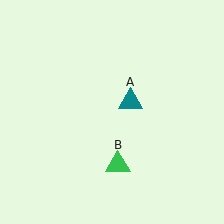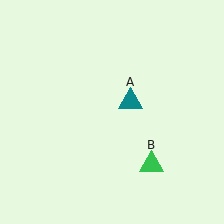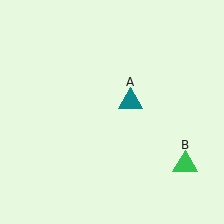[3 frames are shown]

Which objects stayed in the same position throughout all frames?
Teal triangle (object A) remained stationary.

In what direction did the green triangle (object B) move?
The green triangle (object B) moved right.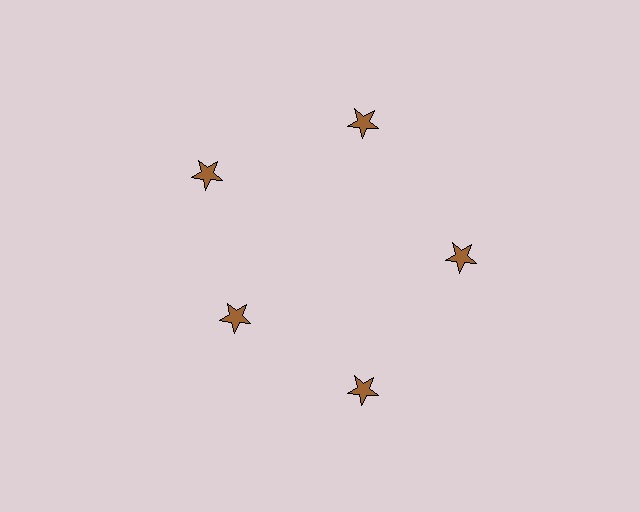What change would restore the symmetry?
The symmetry would be restored by moving it outward, back onto the ring so that all 5 stars sit at equal angles and equal distance from the center.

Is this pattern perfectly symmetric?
No. The 5 brown stars are arranged in a ring, but one element near the 8 o'clock position is pulled inward toward the center, breaking the 5-fold rotational symmetry.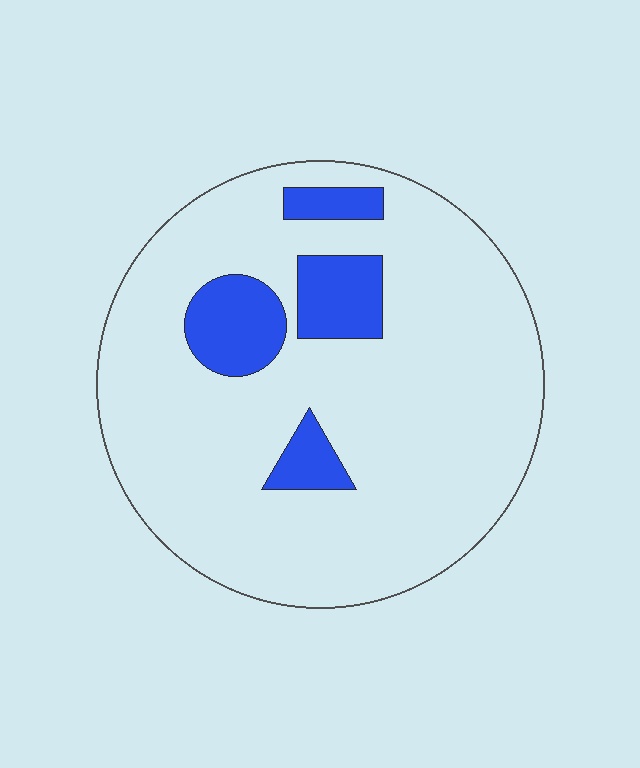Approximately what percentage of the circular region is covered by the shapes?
Approximately 15%.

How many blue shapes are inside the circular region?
4.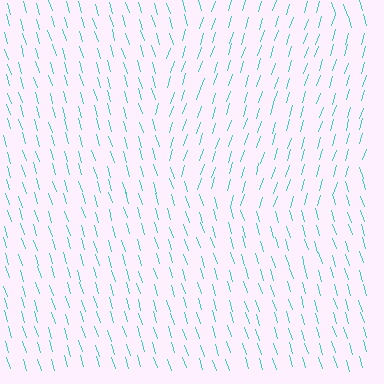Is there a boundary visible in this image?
Yes, there is a texture boundary formed by a change in line orientation.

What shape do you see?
I see a circle.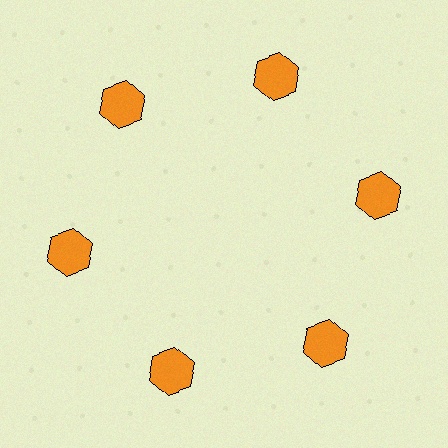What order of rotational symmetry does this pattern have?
This pattern has 6-fold rotational symmetry.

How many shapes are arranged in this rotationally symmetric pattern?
There are 6 shapes, arranged in 6 groups of 1.